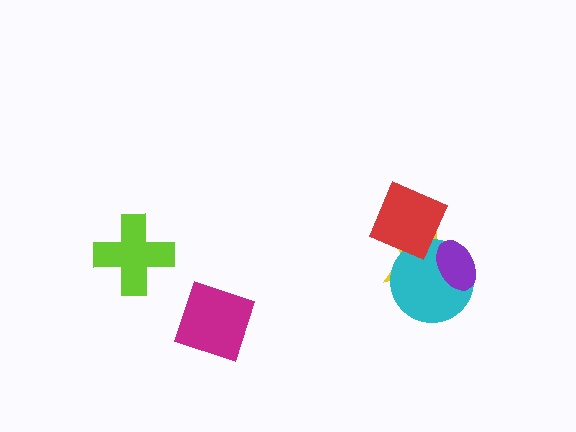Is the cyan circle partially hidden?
Yes, it is partially covered by another shape.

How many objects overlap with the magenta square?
0 objects overlap with the magenta square.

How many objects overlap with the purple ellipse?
2 objects overlap with the purple ellipse.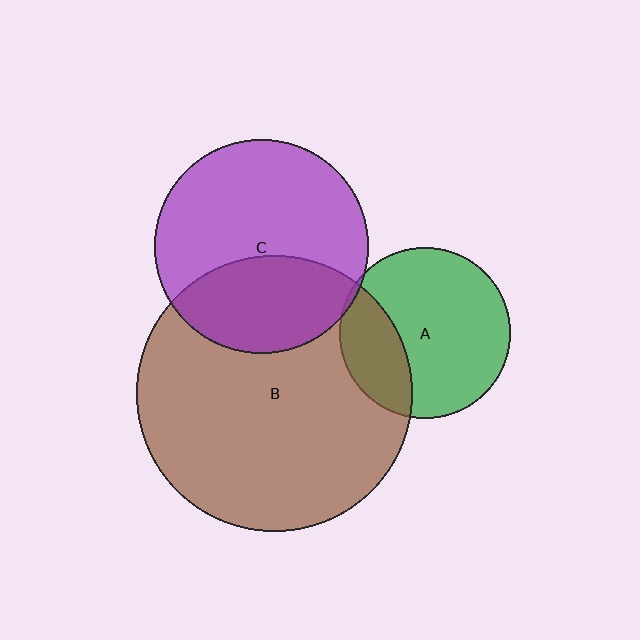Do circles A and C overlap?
Yes.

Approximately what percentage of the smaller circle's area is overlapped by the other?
Approximately 5%.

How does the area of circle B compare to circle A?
Approximately 2.6 times.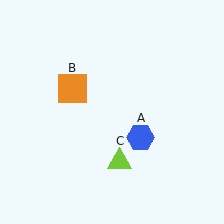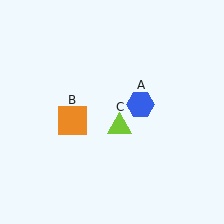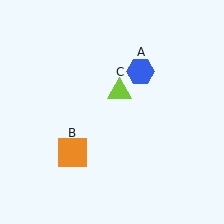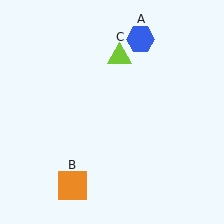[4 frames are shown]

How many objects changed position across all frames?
3 objects changed position: blue hexagon (object A), orange square (object B), lime triangle (object C).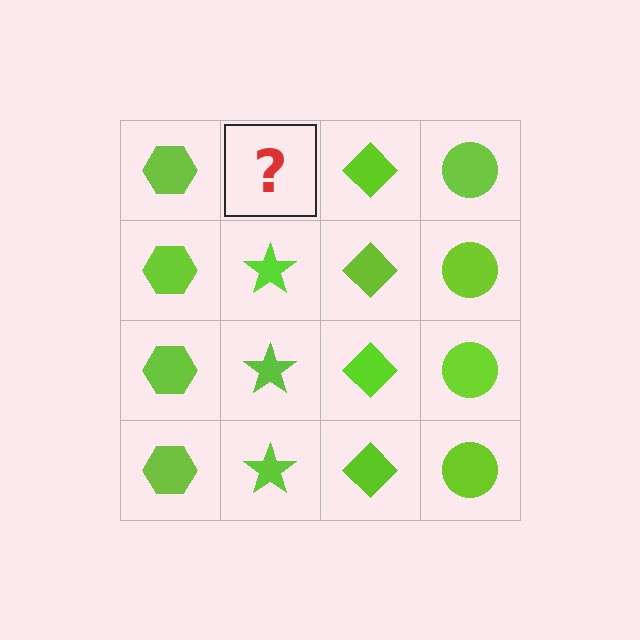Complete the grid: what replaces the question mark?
The question mark should be replaced with a lime star.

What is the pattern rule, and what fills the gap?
The rule is that each column has a consistent shape. The gap should be filled with a lime star.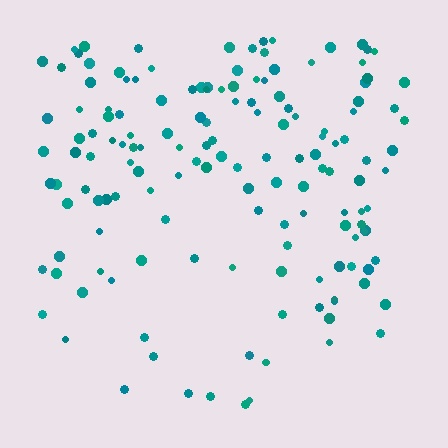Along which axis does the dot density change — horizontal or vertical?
Vertical.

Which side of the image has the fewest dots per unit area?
The bottom.